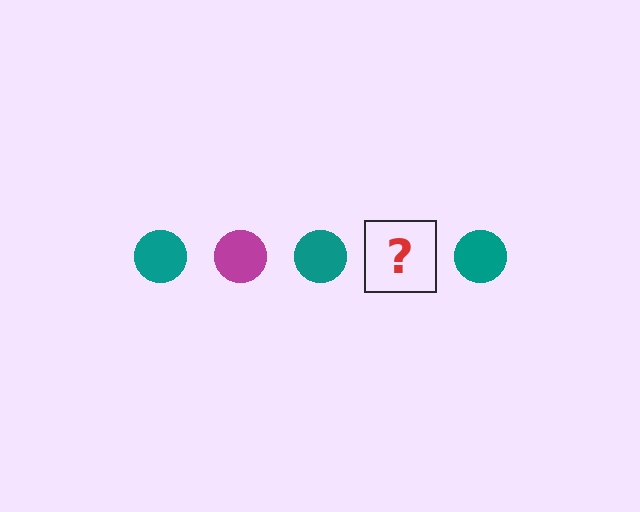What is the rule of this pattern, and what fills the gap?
The rule is that the pattern cycles through teal, magenta circles. The gap should be filled with a magenta circle.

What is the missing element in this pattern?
The missing element is a magenta circle.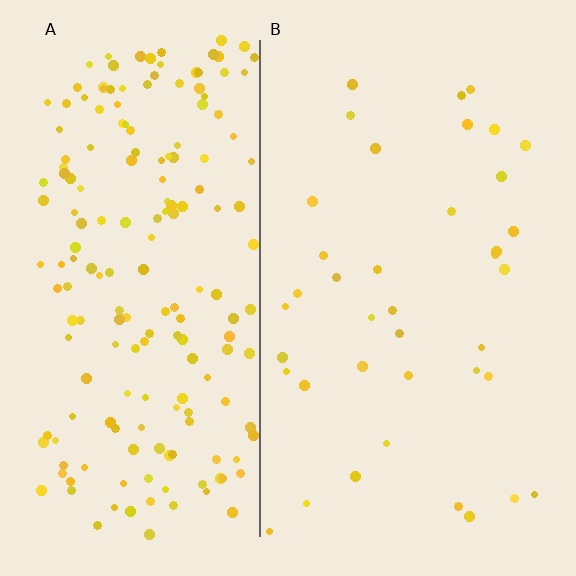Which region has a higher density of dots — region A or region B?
A (the left).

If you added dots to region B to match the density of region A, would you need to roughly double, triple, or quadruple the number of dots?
Approximately quadruple.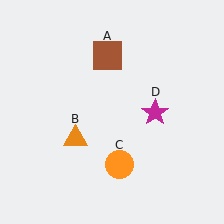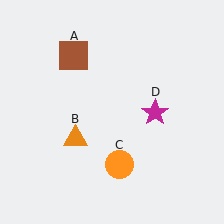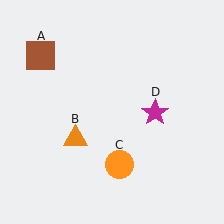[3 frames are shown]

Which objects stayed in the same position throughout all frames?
Orange triangle (object B) and orange circle (object C) and magenta star (object D) remained stationary.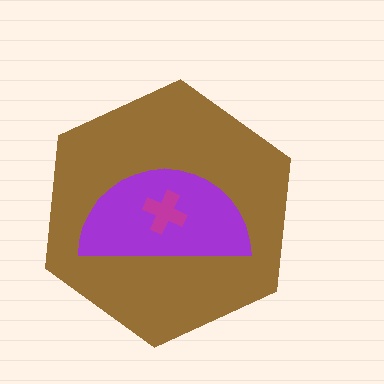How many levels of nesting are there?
3.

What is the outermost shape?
The brown hexagon.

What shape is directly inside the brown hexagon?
The purple semicircle.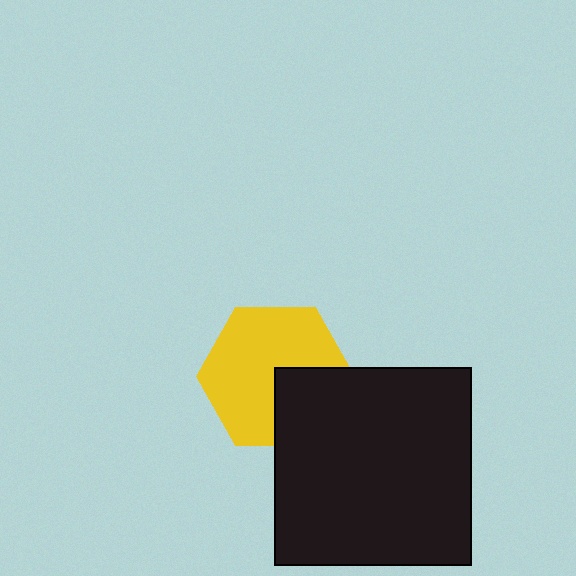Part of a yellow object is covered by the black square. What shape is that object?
It is a hexagon.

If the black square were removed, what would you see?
You would see the complete yellow hexagon.